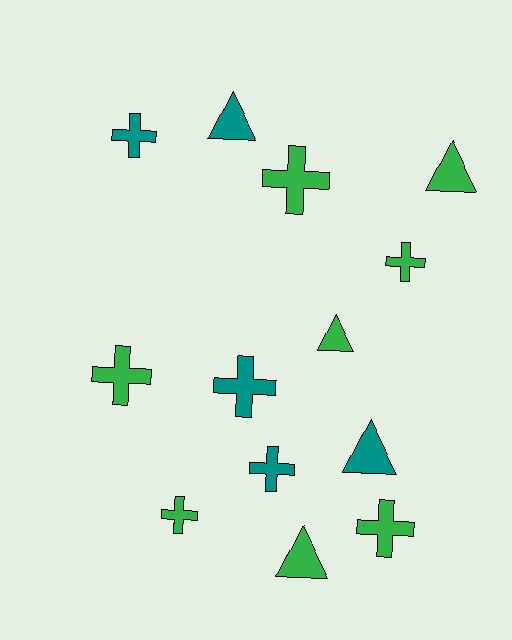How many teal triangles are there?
There are 2 teal triangles.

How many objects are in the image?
There are 13 objects.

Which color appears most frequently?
Green, with 8 objects.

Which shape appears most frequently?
Cross, with 8 objects.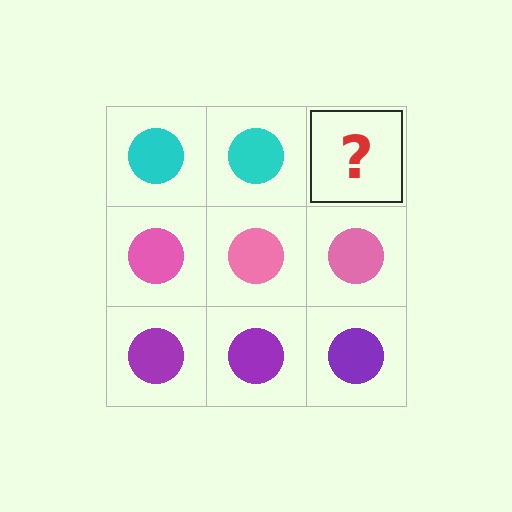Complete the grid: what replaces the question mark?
The question mark should be replaced with a cyan circle.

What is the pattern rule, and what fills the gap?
The rule is that each row has a consistent color. The gap should be filled with a cyan circle.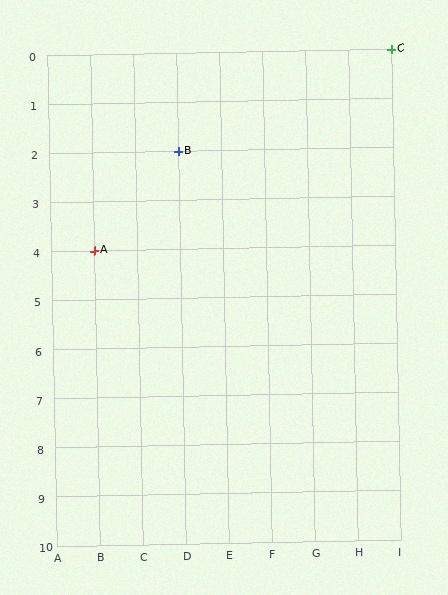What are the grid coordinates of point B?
Point B is at grid coordinates (D, 2).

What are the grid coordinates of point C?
Point C is at grid coordinates (I, 0).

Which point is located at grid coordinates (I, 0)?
Point C is at (I, 0).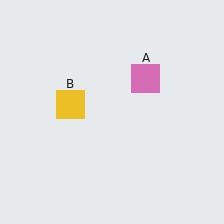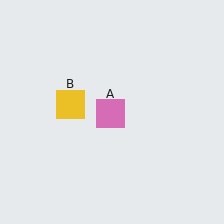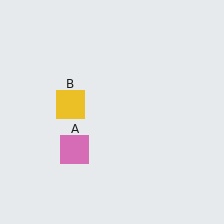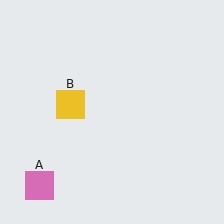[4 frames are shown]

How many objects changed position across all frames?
1 object changed position: pink square (object A).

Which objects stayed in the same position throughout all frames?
Yellow square (object B) remained stationary.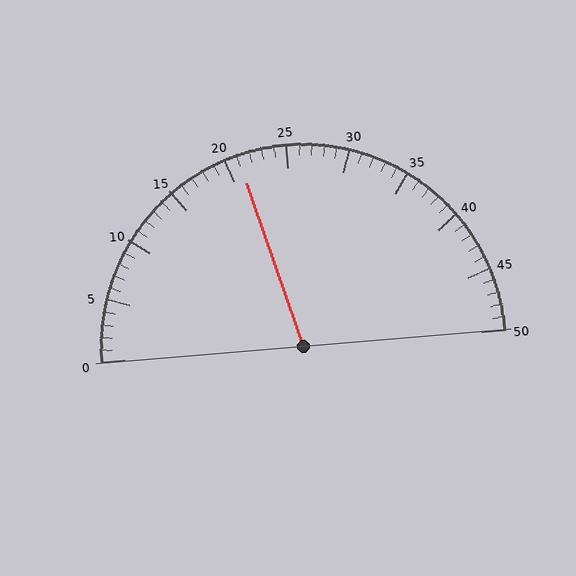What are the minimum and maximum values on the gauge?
The gauge ranges from 0 to 50.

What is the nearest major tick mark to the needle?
The nearest major tick mark is 20.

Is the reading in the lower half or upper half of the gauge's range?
The reading is in the lower half of the range (0 to 50).